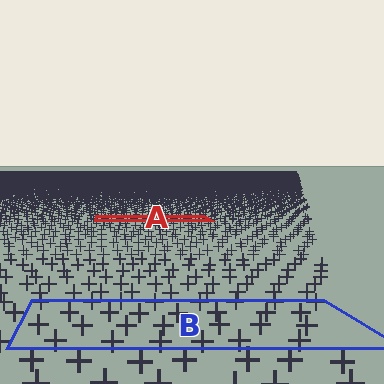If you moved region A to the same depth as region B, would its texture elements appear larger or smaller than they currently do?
They would appear larger. At a closer depth, the same texture elements are projected at a bigger on-screen size.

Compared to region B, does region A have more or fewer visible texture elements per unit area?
Region A has more texture elements per unit area — they are packed more densely because it is farther away.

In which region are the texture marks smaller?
The texture marks are smaller in region A, because it is farther away.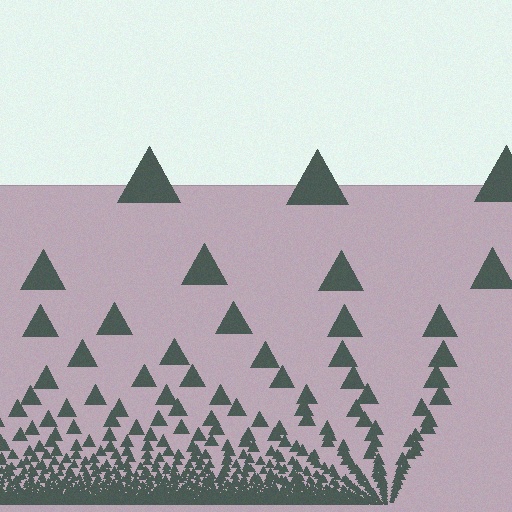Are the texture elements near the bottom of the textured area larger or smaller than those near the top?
Smaller. The gradient is inverted — elements near the bottom are smaller and denser.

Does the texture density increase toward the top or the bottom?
Density increases toward the bottom.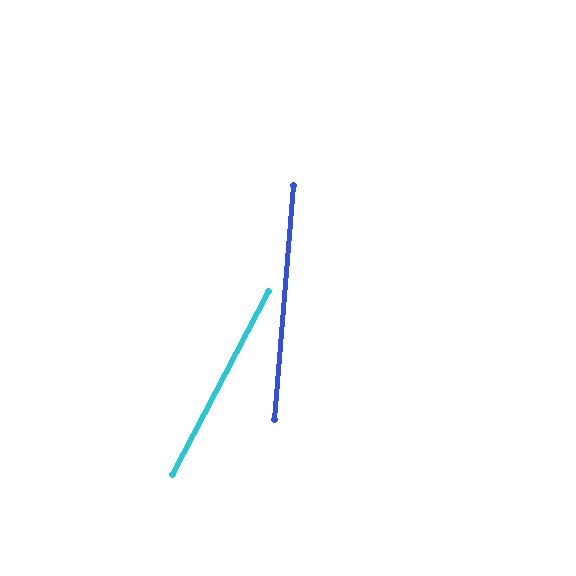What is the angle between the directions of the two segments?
Approximately 23 degrees.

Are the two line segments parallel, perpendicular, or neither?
Neither parallel nor perpendicular — they differ by about 23°.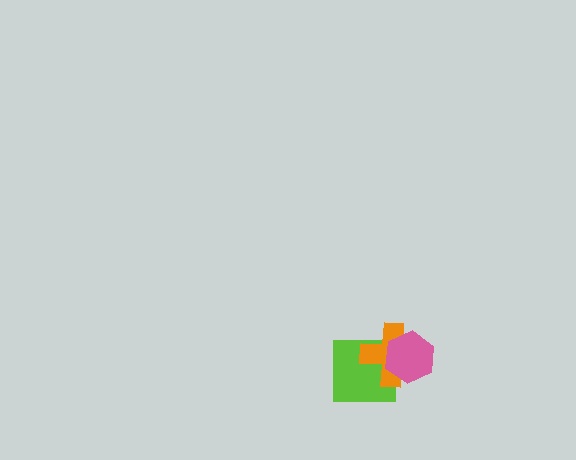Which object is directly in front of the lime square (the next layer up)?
The orange cross is directly in front of the lime square.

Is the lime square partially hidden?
Yes, it is partially covered by another shape.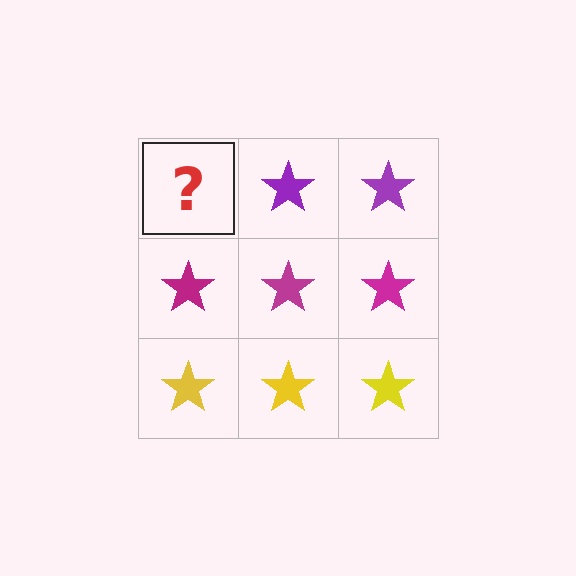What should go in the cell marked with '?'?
The missing cell should contain a purple star.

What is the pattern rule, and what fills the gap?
The rule is that each row has a consistent color. The gap should be filled with a purple star.